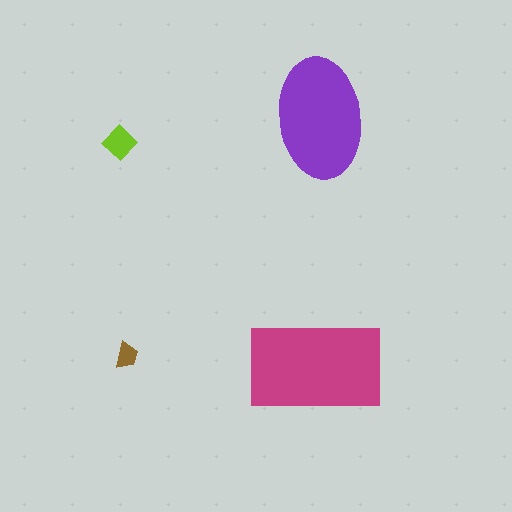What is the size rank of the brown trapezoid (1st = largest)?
4th.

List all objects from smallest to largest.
The brown trapezoid, the lime diamond, the purple ellipse, the magenta rectangle.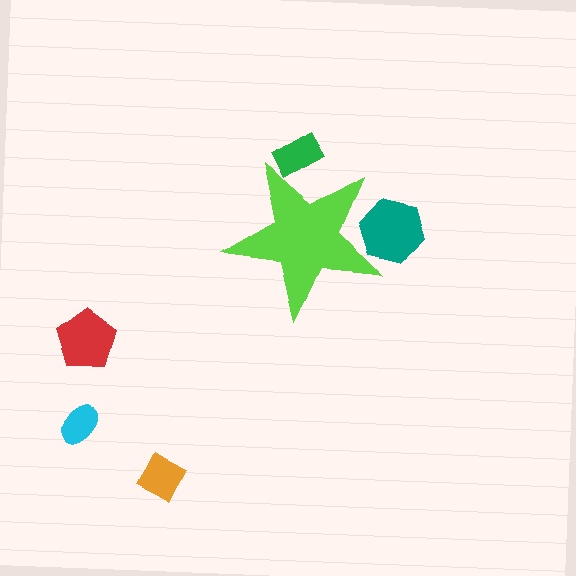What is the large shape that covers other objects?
A lime star.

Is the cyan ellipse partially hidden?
No, the cyan ellipse is fully visible.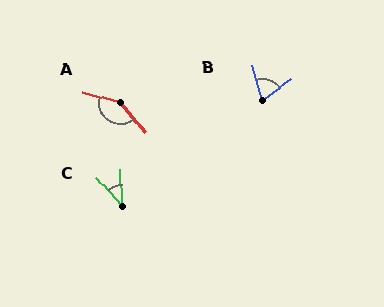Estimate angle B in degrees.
Approximately 68 degrees.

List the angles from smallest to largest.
C (40°), B (68°), A (146°).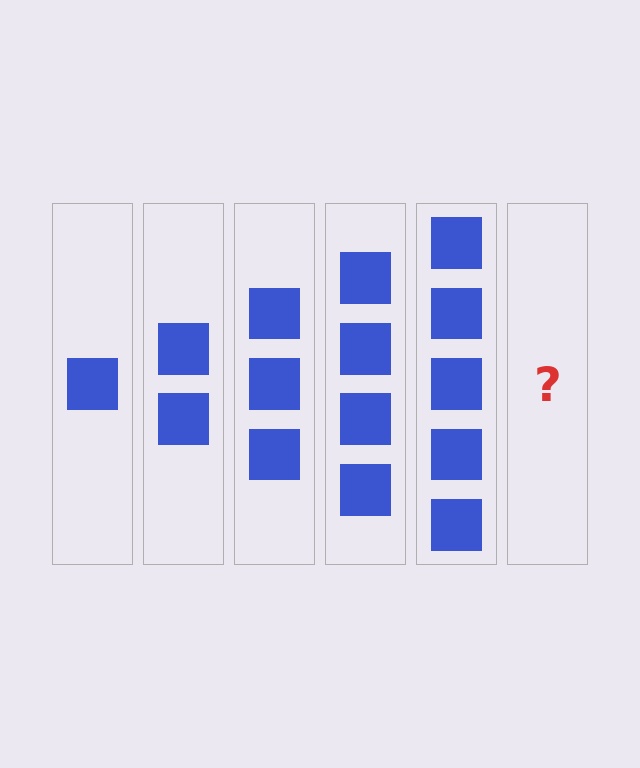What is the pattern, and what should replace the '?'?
The pattern is that each step adds one more square. The '?' should be 6 squares.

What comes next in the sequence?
The next element should be 6 squares.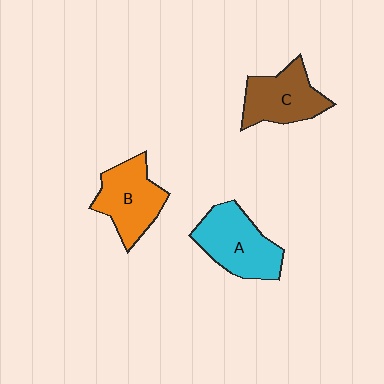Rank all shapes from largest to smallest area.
From largest to smallest: A (cyan), B (orange), C (brown).